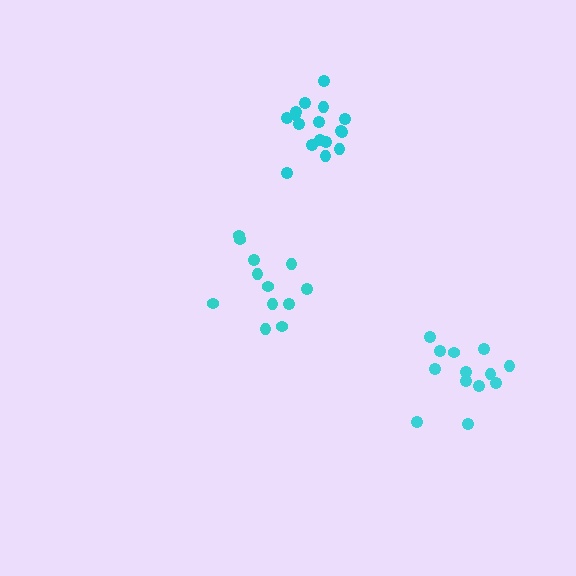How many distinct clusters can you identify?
There are 3 distinct clusters.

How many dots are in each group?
Group 1: 12 dots, Group 2: 17 dots, Group 3: 13 dots (42 total).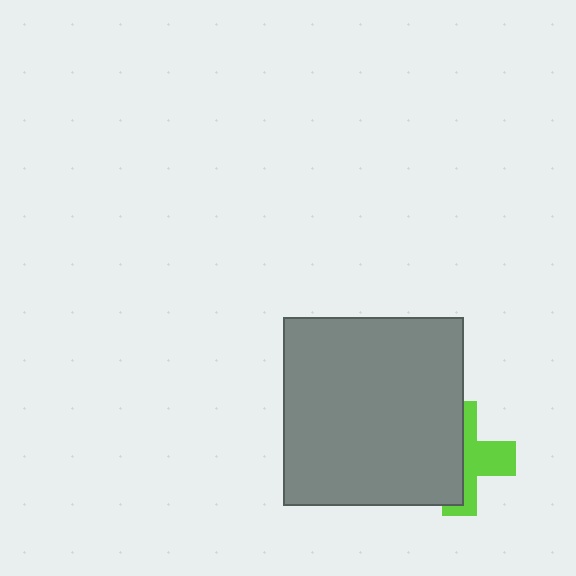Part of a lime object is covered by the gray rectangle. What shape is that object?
It is a cross.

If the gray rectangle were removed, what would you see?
You would see the complete lime cross.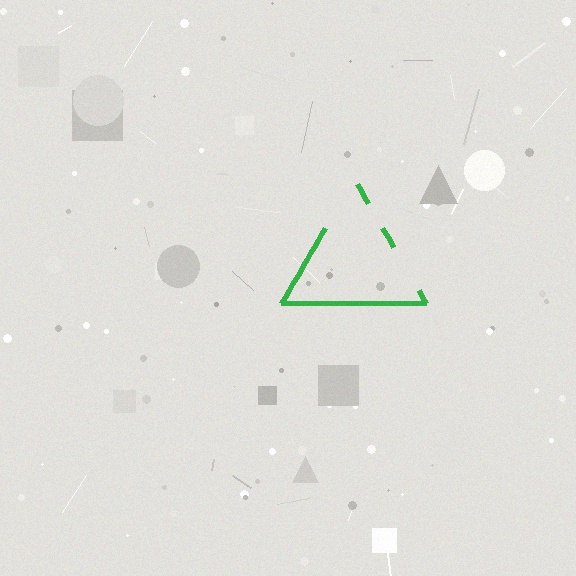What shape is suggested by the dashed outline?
The dashed outline suggests a triangle.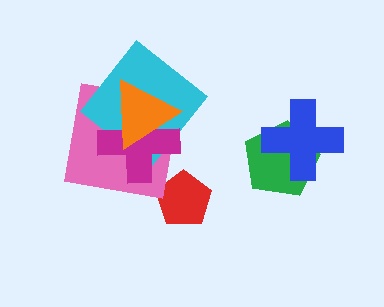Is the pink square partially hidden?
Yes, it is partially covered by another shape.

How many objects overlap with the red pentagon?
0 objects overlap with the red pentagon.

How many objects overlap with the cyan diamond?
3 objects overlap with the cyan diamond.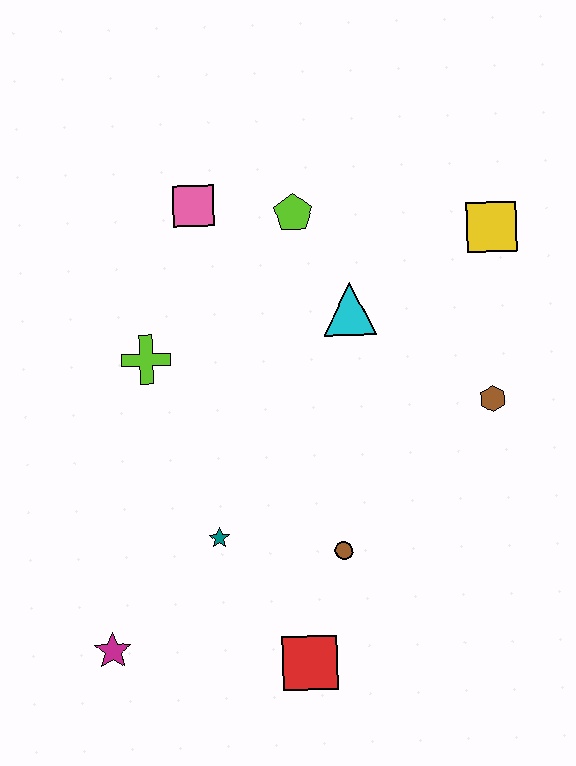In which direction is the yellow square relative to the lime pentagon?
The yellow square is to the right of the lime pentagon.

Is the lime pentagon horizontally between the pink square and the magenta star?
No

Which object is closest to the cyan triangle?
The lime pentagon is closest to the cyan triangle.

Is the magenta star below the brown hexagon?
Yes